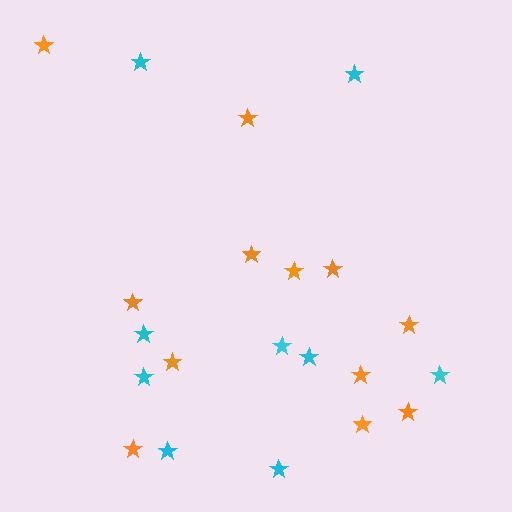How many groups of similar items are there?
There are 2 groups: one group of cyan stars (9) and one group of orange stars (12).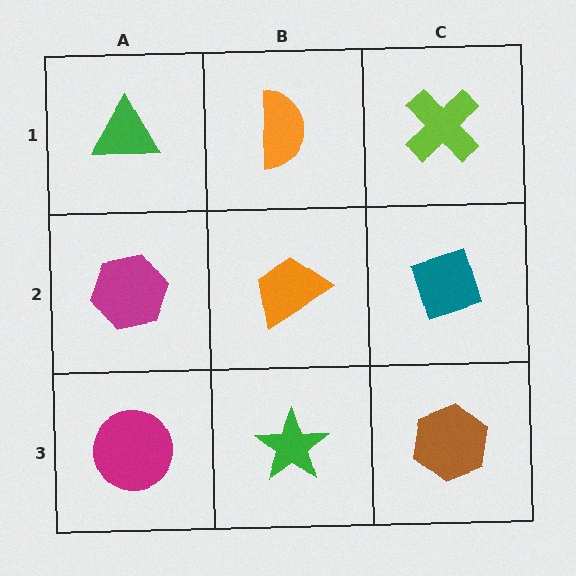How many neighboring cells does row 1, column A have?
2.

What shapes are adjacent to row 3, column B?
An orange trapezoid (row 2, column B), a magenta circle (row 3, column A), a brown hexagon (row 3, column C).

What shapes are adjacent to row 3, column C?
A teal diamond (row 2, column C), a green star (row 3, column B).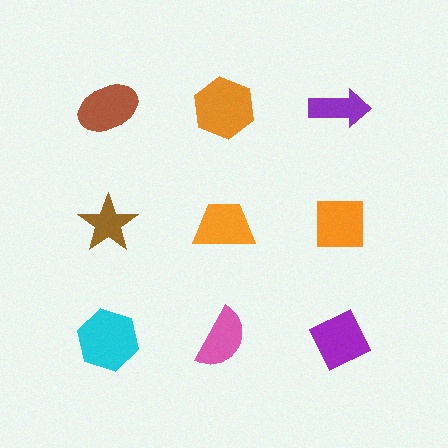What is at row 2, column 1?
A brown star.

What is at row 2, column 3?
An orange square.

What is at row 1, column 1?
A brown ellipse.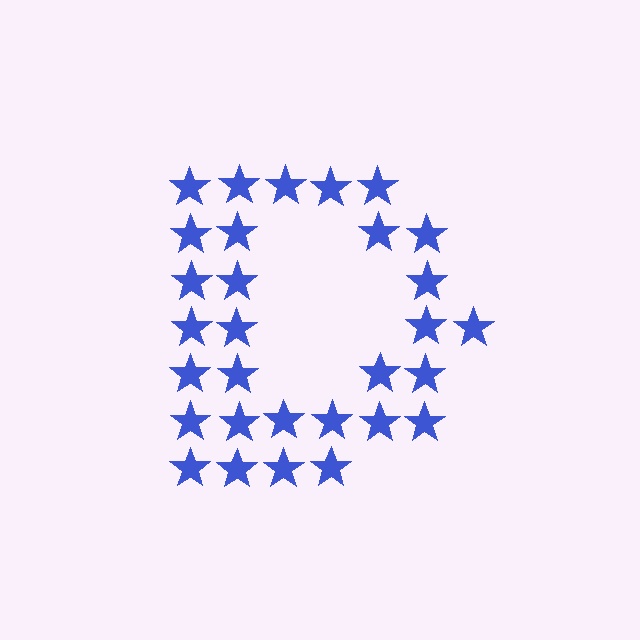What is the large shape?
The large shape is the letter D.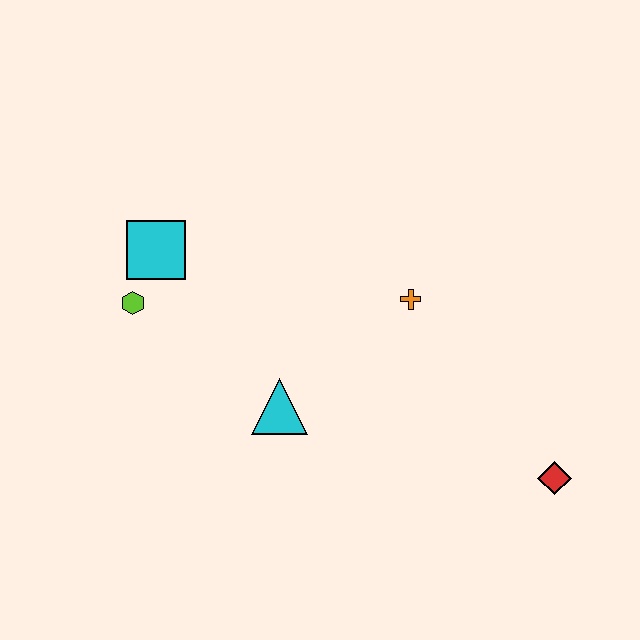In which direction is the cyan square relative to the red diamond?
The cyan square is to the left of the red diamond.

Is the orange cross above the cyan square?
No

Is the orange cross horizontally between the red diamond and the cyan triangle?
Yes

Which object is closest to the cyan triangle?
The orange cross is closest to the cyan triangle.